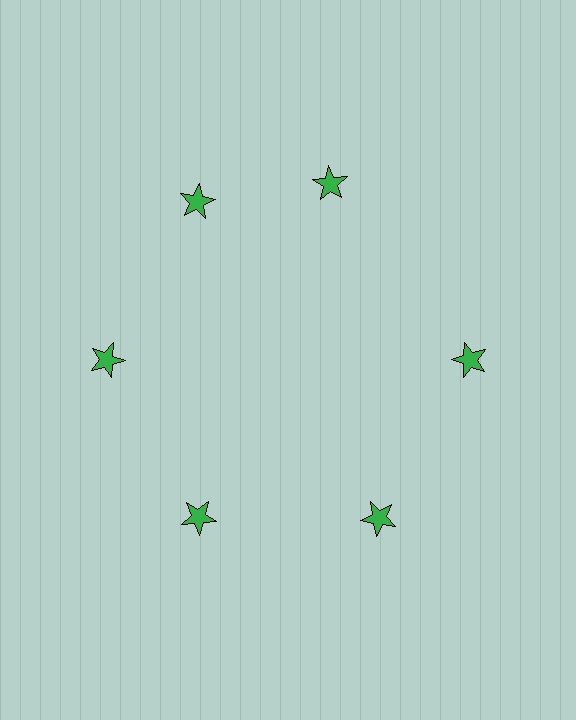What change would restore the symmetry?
The symmetry would be restored by rotating it back into even spacing with its neighbors so that all 6 stars sit at equal angles and equal distance from the center.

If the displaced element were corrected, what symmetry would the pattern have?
It would have 6-fold rotational symmetry — the pattern would map onto itself every 60 degrees.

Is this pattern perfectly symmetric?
No. The 6 green stars are arranged in a ring, but one element near the 1 o'clock position is rotated out of alignment along the ring, breaking the 6-fold rotational symmetry.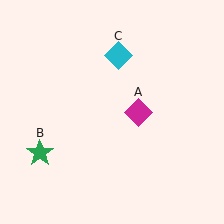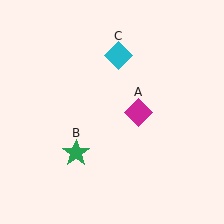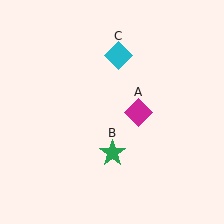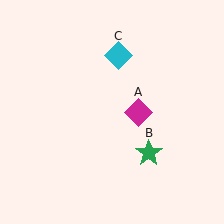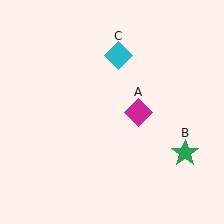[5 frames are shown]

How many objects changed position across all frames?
1 object changed position: green star (object B).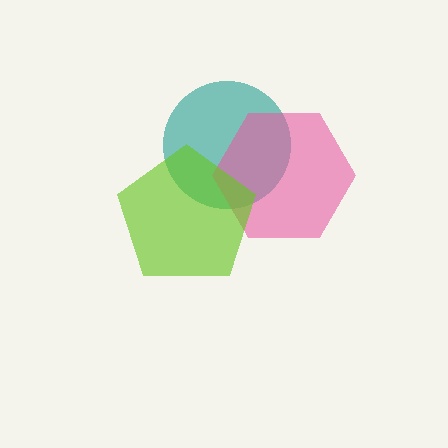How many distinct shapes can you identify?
There are 3 distinct shapes: a teal circle, a pink hexagon, a lime pentagon.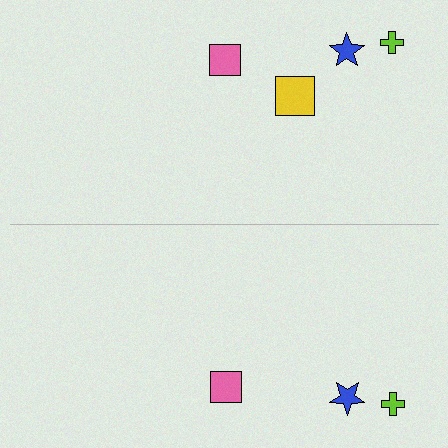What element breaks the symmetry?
A yellow square is missing from the bottom side.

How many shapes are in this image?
There are 7 shapes in this image.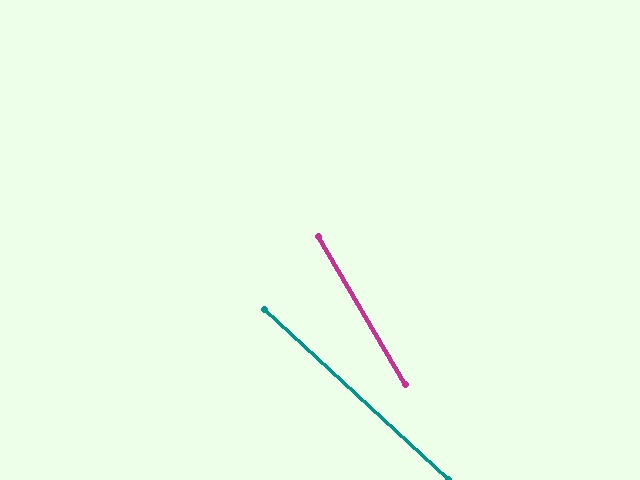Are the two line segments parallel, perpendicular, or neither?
Neither parallel nor perpendicular — they differ by about 17°.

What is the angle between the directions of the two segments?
Approximately 17 degrees.